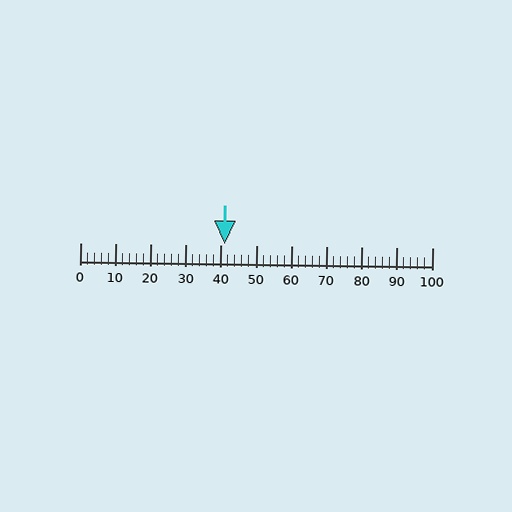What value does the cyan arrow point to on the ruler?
The cyan arrow points to approximately 41.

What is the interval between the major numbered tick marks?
The major tick marks are spaced 10 units apart.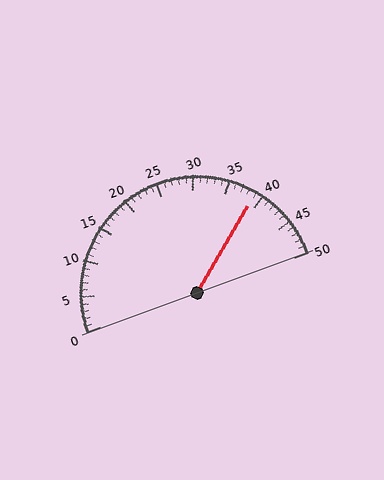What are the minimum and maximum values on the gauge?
The gauge ranges from 0 to 50.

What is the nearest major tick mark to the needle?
The nearest major tick mark is 40.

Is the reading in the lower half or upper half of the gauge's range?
The reading is in the upper half of the range (0 to 50).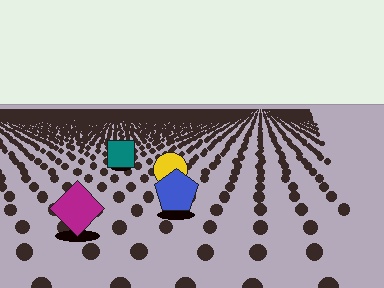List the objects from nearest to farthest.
From nearest to farthest: the magenta diamond, the blue pentagon, the yellow circle, the teal square.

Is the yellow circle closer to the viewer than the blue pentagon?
No. The blue pentagon is closer — you can tell from the texture gradient: the ground texture is coarser near it.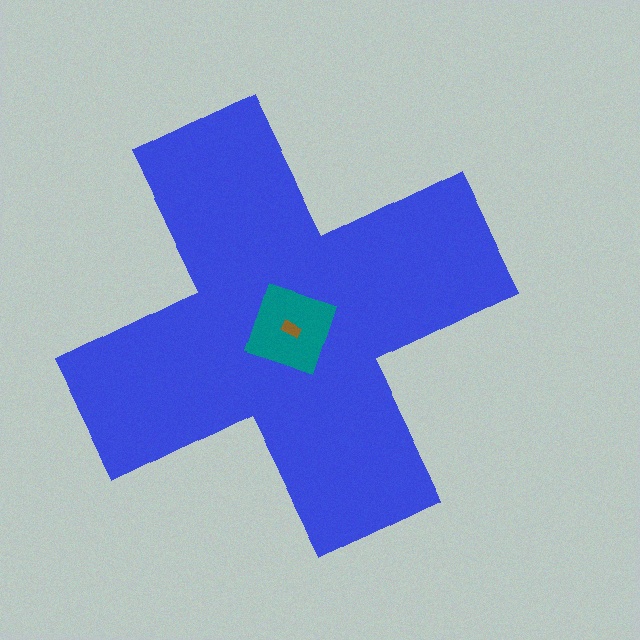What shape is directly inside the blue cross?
The teal square.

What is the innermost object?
The brown rectangle.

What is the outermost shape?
The blue cross.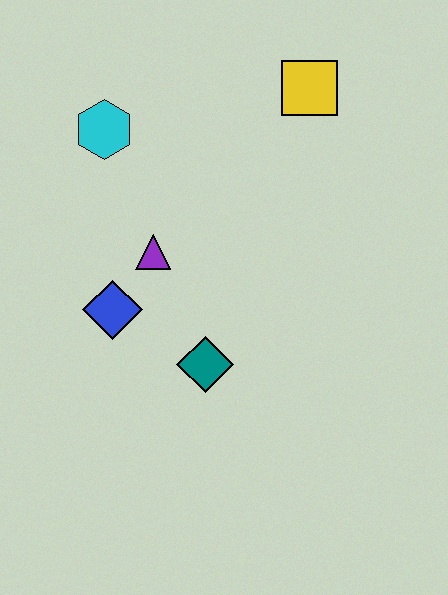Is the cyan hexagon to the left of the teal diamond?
Yes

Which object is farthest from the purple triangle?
The yellow square is farthest from the purple triangle.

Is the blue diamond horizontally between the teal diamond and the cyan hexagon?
Yes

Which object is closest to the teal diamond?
The blue diamond is closest to the teal diamond.